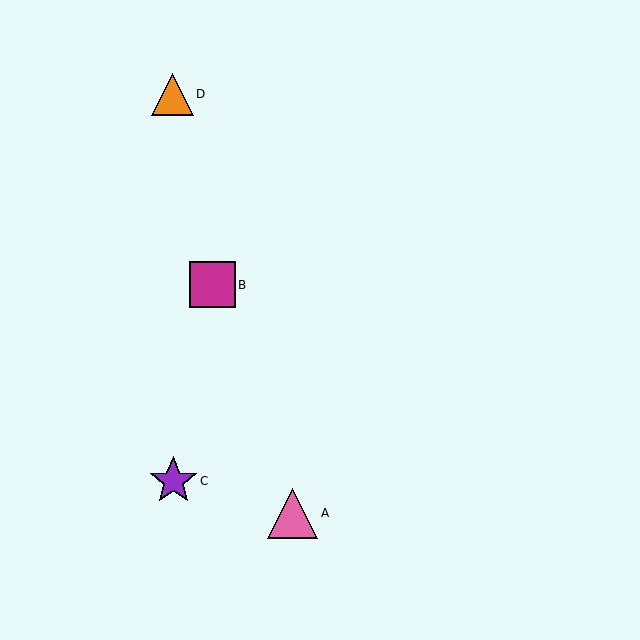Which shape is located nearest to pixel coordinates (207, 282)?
The magenta square (labeled B) at (212, 285) is nearest to that location.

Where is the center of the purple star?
The center of the purple star is at (173, 481).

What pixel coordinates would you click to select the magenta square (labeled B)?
Click at (212, 285) to select the magenta square B.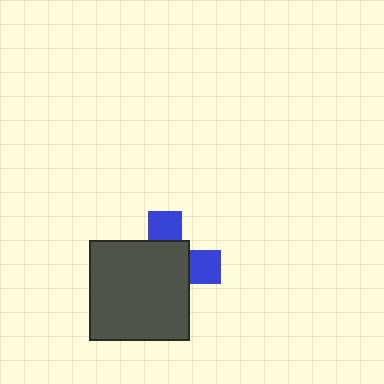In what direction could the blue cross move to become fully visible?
The blue cross could move toward the upper-right. That would shift it out from behind the dark gray square entirely.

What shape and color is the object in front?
The object in front is a dark gray square.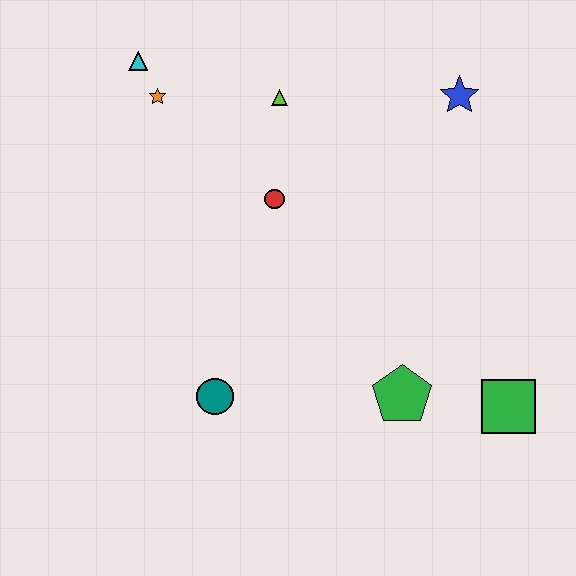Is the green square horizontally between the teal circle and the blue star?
No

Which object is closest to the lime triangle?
The red circle is closest to the lime triangle.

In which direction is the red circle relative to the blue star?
The red circle is to the left of the blue star.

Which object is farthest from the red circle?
The green square is farthest from the red circle.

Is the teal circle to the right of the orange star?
Yes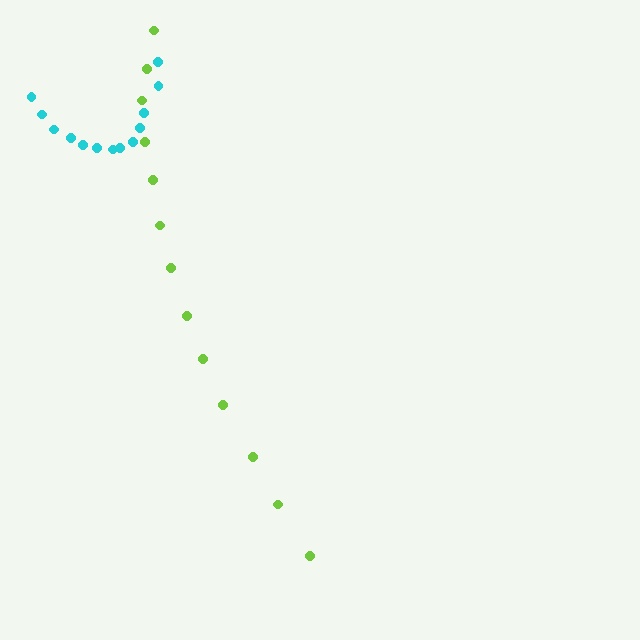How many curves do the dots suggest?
There are 2 distinct paths.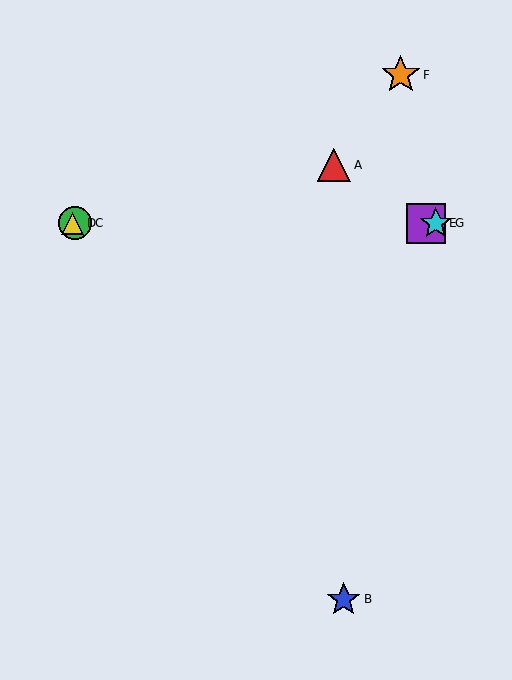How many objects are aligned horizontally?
4 objects (C, D, E, G) are aligned horizontally.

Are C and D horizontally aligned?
Yes, both are at y≈223.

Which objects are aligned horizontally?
Objects C, D, E, G are aligned horizontally.